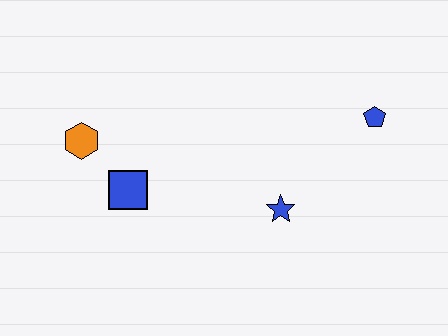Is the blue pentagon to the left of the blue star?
No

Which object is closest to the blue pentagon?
The blue star is closest to the blue pentagon.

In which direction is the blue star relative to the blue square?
The blue star is to the right of the blue square.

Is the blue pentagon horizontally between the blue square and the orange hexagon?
No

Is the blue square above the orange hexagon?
No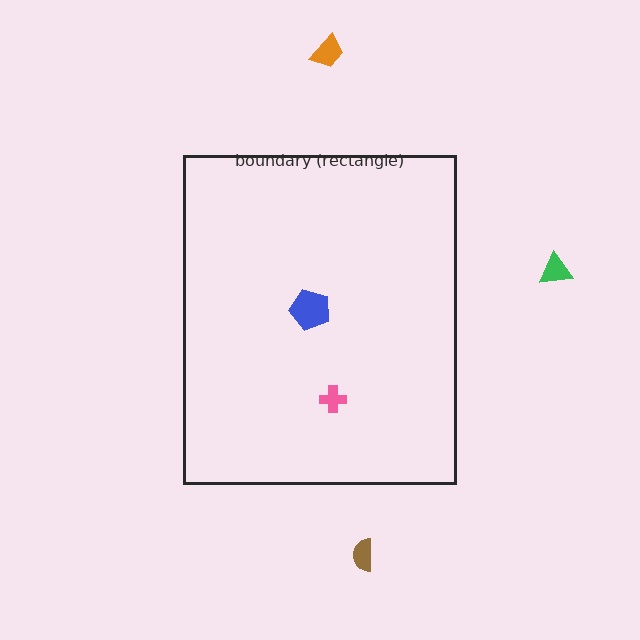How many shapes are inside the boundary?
2 inside, 3 outside.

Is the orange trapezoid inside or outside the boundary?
Outside.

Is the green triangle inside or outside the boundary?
Outside.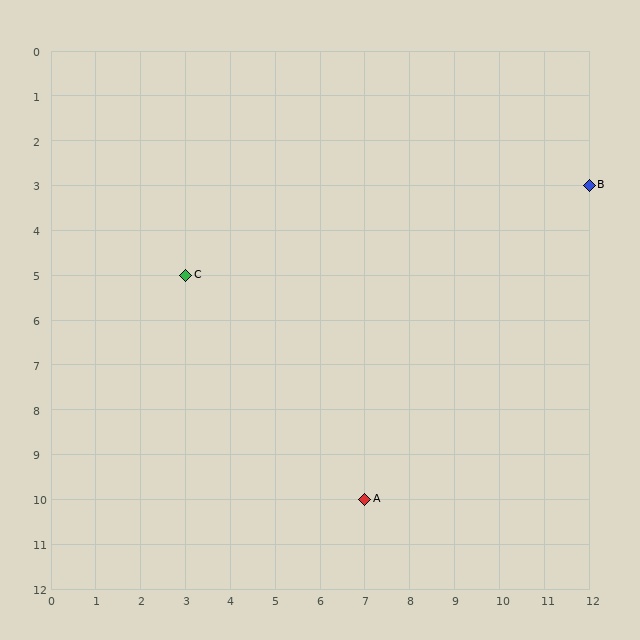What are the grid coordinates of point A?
Point A is at grid coordinates (7, 10).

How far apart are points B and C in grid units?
Points B and C are 9 columns and 2 rows apart (about 9.2 grid units diagonally).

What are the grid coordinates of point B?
Point B is at grid coordinates (12, 3).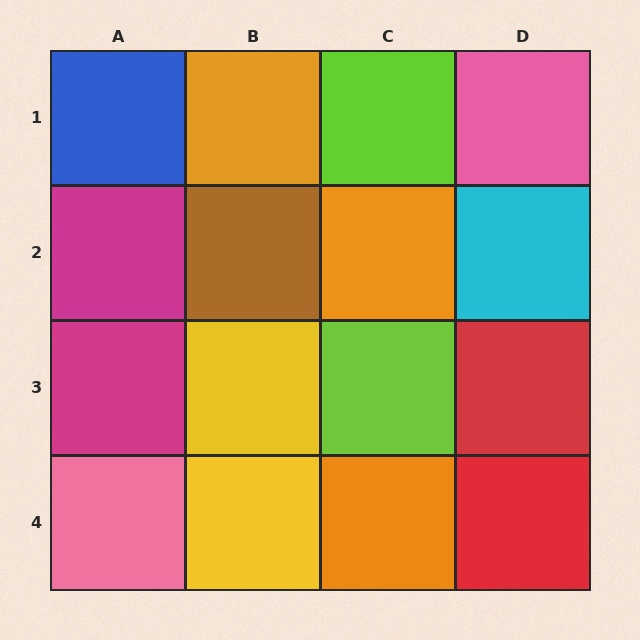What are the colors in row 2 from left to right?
Magenta, brown, orange, cyan.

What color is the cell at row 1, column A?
Blue.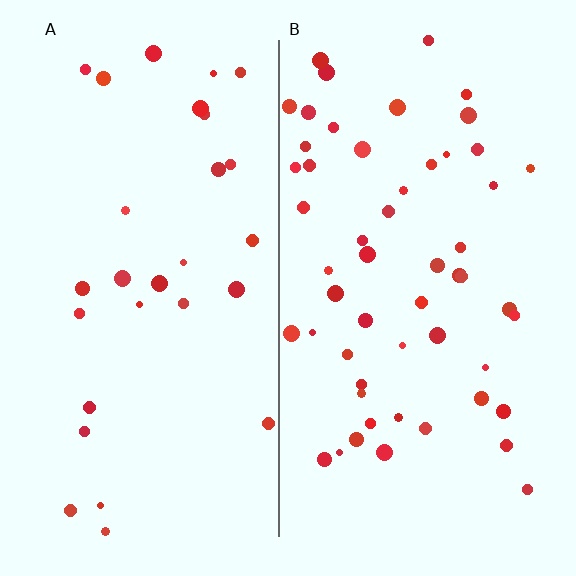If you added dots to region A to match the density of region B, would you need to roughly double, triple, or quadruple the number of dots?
Approximately double.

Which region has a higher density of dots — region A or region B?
B (the right).